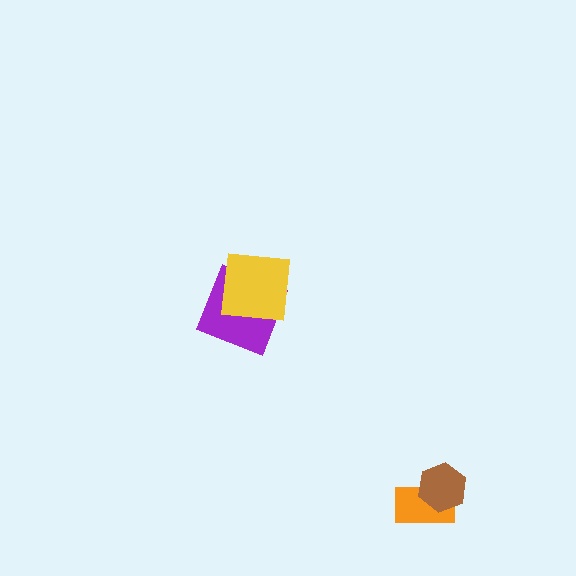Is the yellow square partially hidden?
No, no other shape covers it.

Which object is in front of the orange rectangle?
The brown hexagon is in front of the orange rectangle.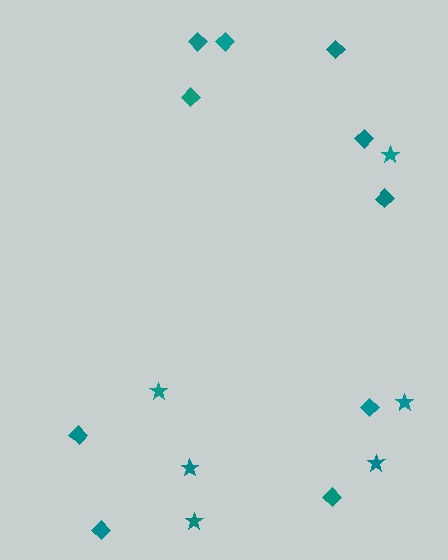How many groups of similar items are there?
There are 2 groups: one group of stars (6) and one group of diamonds (10).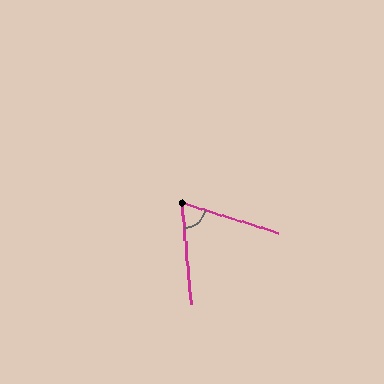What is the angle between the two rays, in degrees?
Approximately 68 degrees.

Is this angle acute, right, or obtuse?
It is acute.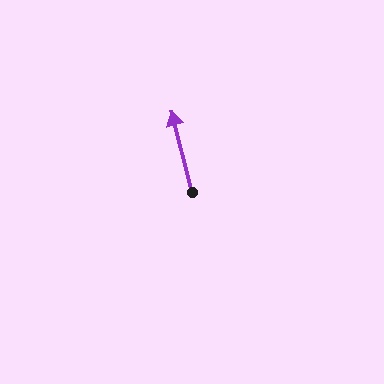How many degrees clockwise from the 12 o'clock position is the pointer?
Approximately 346 degrees.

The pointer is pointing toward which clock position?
Roughly 12 o'clock.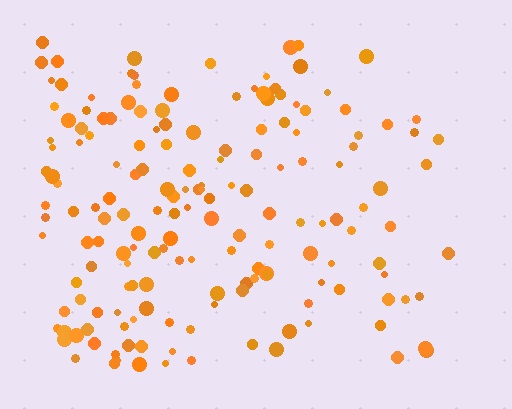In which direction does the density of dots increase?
From right to left, with the left side densest.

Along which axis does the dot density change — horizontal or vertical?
Horizontal.